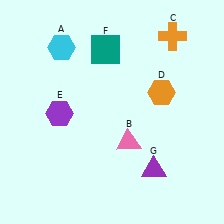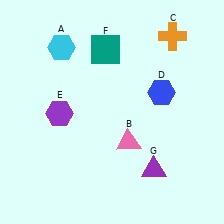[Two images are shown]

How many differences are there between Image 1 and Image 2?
There is 1 difference between the two images.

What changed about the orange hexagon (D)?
In Image 1, D is orange. In Image 2, it changed to blue.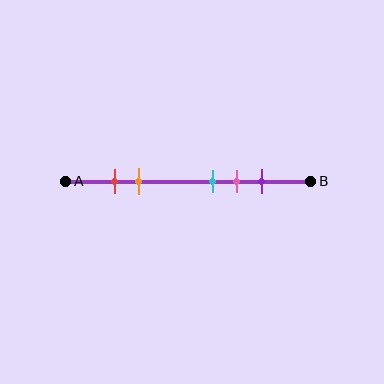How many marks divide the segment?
There are 5 marks dividing the segment.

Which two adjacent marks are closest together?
The red and orange marks are the closest adjacent pair.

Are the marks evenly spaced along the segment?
No, the marks are not evenly spaced.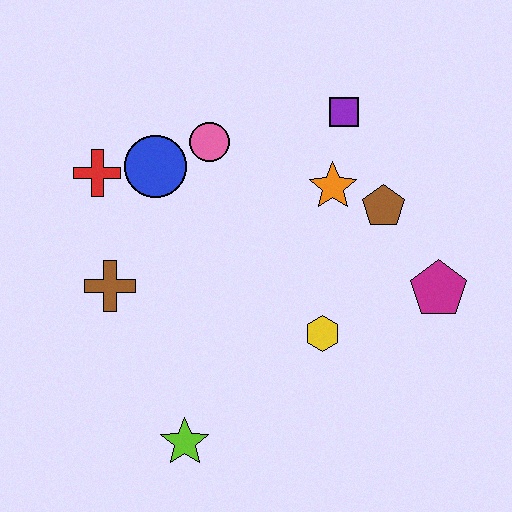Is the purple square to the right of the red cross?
Yes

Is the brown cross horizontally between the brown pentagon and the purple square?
No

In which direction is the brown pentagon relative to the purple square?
The brown pentagon is below the purple square.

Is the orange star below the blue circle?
Yes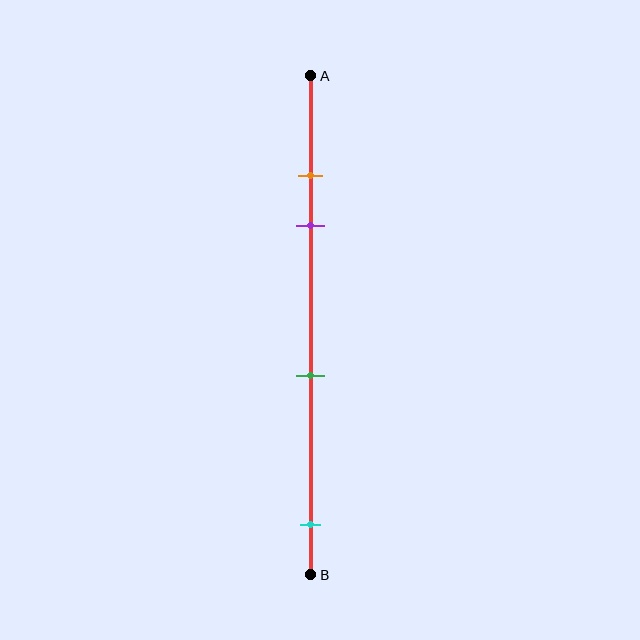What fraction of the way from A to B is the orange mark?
The orange mark is approximately 20% (0.2) of the way from A to B.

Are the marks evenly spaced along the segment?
No, the marks are not evenly spaced.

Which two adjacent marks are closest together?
The orange and purple marks are the closest adjacent pair.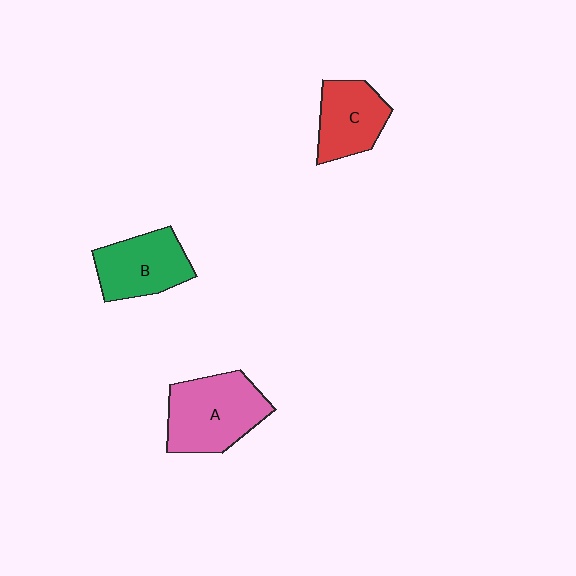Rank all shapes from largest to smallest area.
From largest to smallest: A (pink), B (green), C (red).